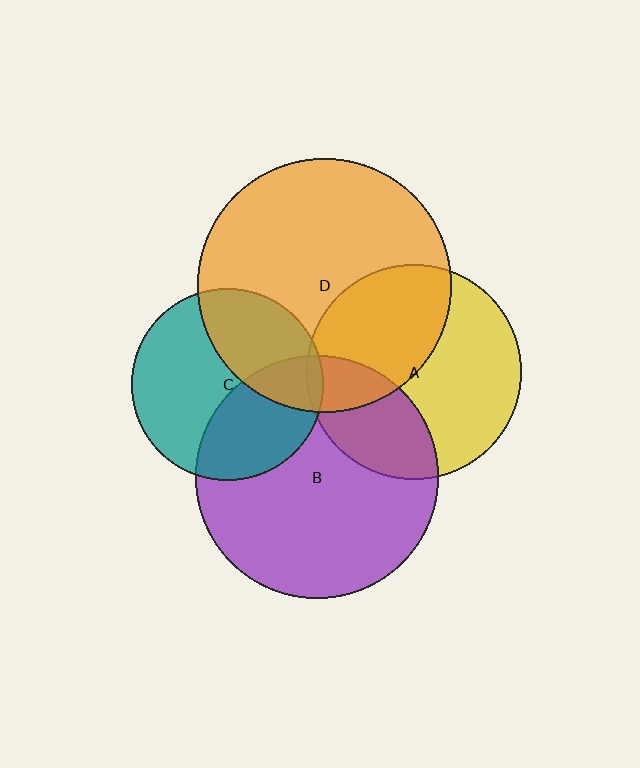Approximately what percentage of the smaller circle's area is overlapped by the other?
Approximately 15%.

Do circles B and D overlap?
Yes.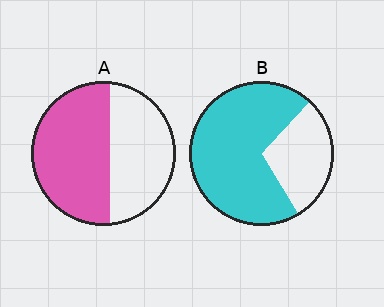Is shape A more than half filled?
Yes.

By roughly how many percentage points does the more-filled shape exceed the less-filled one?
By roughly 15 percentage points (B over A).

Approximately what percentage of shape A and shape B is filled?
A is approximately 55% and B is approximately 70%.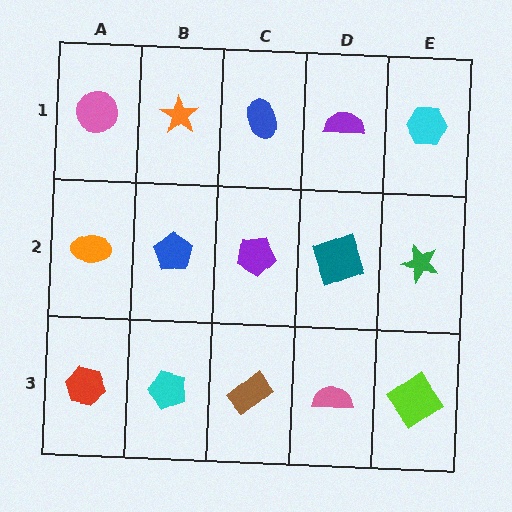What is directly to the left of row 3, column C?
A cyan pentagon.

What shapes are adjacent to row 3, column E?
A green star (row 2, column E), a pink semicircle (row 3, column D).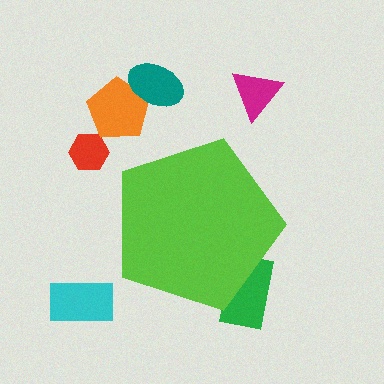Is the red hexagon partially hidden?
No, the red hexagon is fully visible.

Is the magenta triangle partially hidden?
No, the magenta triangle is fully visible.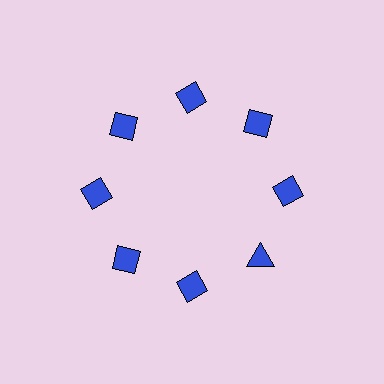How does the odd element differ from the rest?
It has a different shape: triangle instead of diamond.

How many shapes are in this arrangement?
There are 8 shapes arranged in a ring pattern.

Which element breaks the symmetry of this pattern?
The blue triangle at roughly the 4 o'clock position breaks the symmetry. All other shapes are blue diamonds.